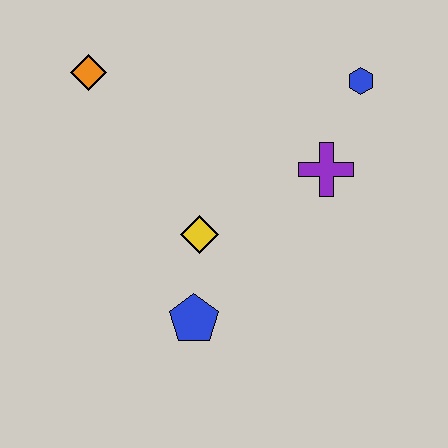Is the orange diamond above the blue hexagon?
Yes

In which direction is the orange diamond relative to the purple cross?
The orange diamond is to the left of the purple cross.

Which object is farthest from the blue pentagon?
The blue hexagon is farthest from the blue pentagon.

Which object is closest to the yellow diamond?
The blue pentagon is closest to the yellow diamond.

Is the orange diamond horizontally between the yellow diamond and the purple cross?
No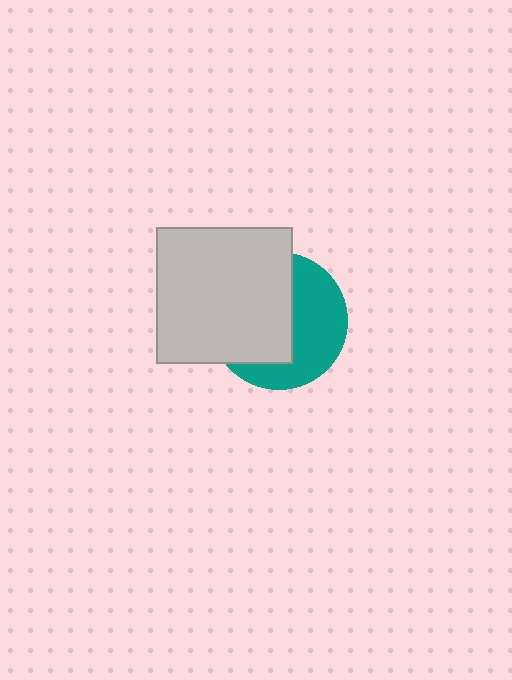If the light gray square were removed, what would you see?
You would see the complete teal circle.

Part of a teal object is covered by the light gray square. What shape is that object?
It is a circle.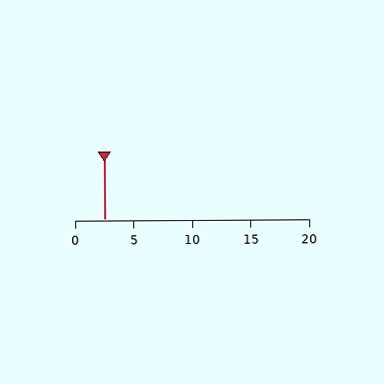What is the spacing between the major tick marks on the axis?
The major ticks are spaced 5 apart.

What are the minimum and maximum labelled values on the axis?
The axis runs from 0 to 20.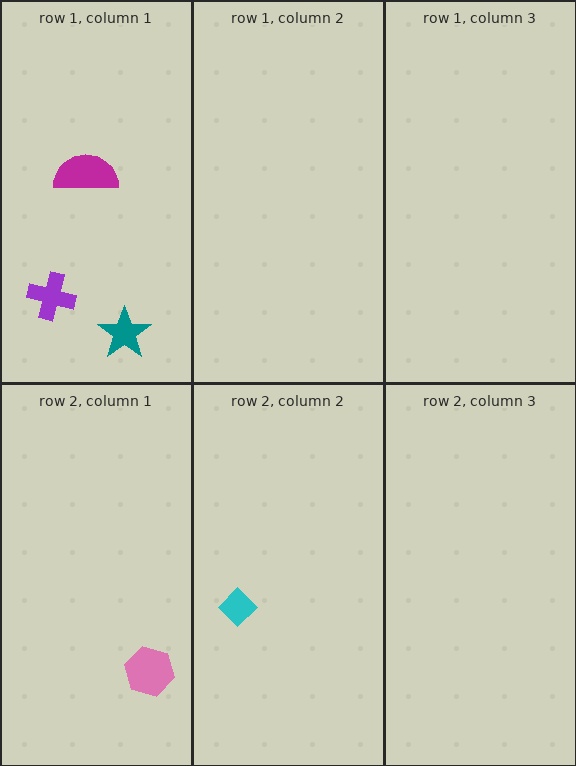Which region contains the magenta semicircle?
The row 1, column 1 region.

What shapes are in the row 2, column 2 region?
The cyan diamond.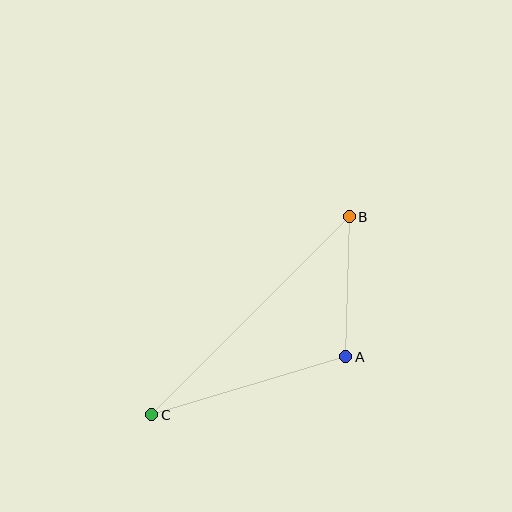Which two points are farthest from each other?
Points B and C are farthest from each other.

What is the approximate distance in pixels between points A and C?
The distance between A and C is approximately 202 pixels.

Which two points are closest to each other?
Points A and B are closest to each other.